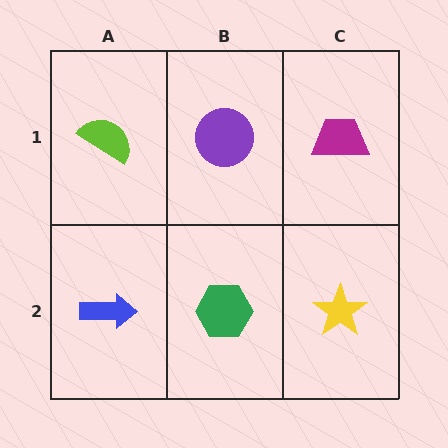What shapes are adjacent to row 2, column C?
A magenta trapezoid (row 1, column C), a green hexagon (row 2, column B).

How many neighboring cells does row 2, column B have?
3.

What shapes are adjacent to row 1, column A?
A blue arrow (row 2, column A), a purple circle (row 1, column B).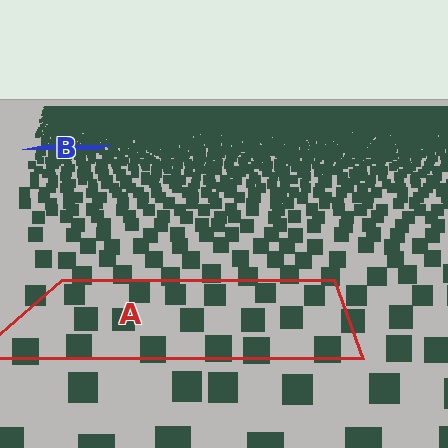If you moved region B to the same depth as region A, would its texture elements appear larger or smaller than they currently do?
They would appear larger. At a closer depth, the same texture elements are projected at a bigger on-screen size.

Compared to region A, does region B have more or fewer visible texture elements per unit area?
Region B has more texture elements per unit area — they are packed more densely because it is farther away.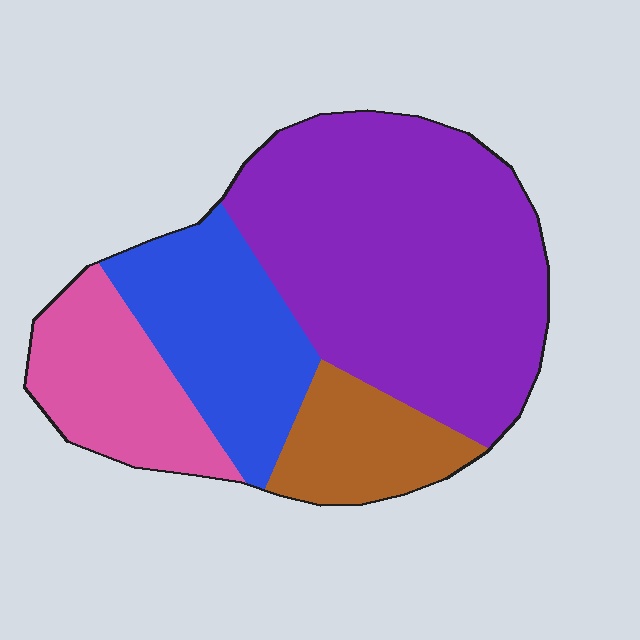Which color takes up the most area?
Purple, at roughly 50%.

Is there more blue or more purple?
Purple.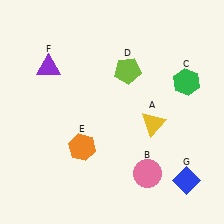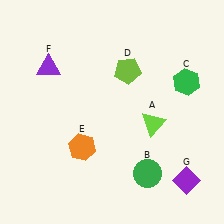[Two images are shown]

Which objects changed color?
A changed from yellow to lime. B changed from pink to green. G changed from blue to purple.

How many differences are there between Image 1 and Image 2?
There are 3 differences between the two images.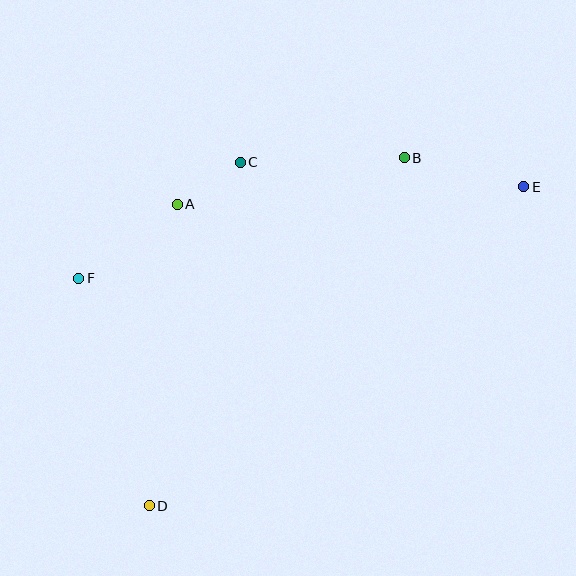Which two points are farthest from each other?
Points D and E are farthest from each other.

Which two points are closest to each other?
Points A and C are closest to each other.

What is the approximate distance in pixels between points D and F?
The distance between D and F is approximately 238 pixels.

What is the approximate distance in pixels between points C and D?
The distance between C and D is approximately 356 pixels.